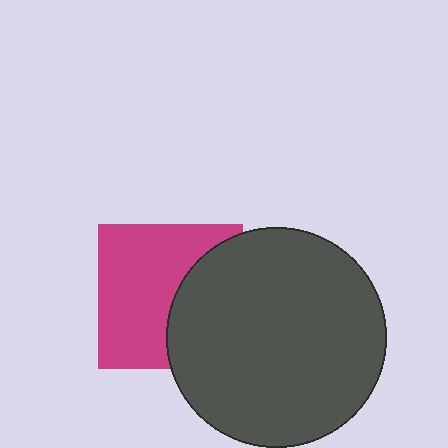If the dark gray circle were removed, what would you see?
You would see the complete magenta square.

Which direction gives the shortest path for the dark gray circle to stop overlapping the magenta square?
Moving right gives the shortest separation.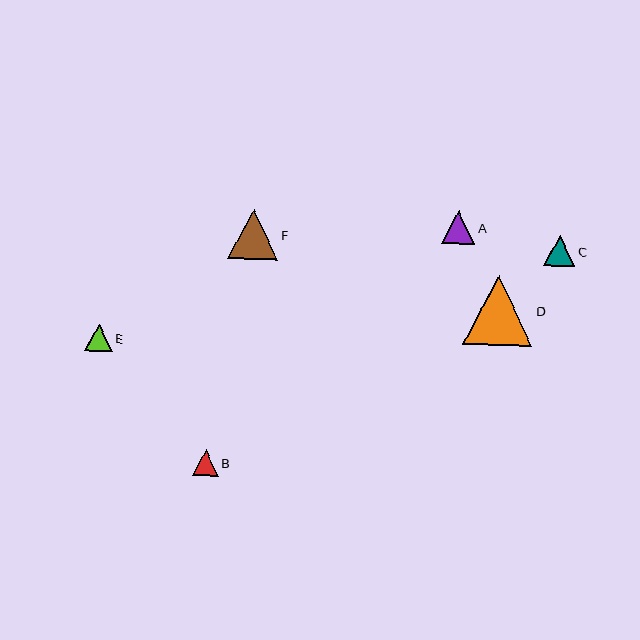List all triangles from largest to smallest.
From largest to smallest: D, F, A, C, E, B.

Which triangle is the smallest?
Triangle B is the smallest with a size of approximately 26 pixels.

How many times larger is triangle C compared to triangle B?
Triangle C is approximately 1.2 times the size of triangle B.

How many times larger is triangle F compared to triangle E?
Triangle F is approximately 1.8 times the size of triangle E.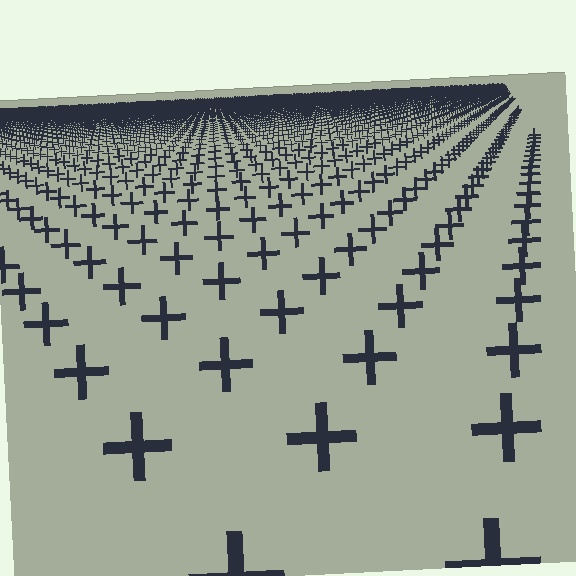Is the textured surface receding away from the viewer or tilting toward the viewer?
The surface is receding away from the viewer. Texture elements get smaller and denser toward the top.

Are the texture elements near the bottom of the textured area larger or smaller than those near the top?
Larger. Near the bottom, elements are closer to the viewer and appear at a bigger on-screen size.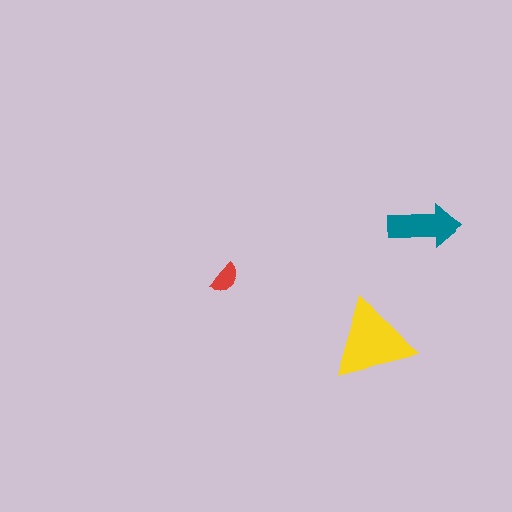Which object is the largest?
The yellow triangle.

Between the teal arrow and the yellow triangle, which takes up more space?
The yellow triangle.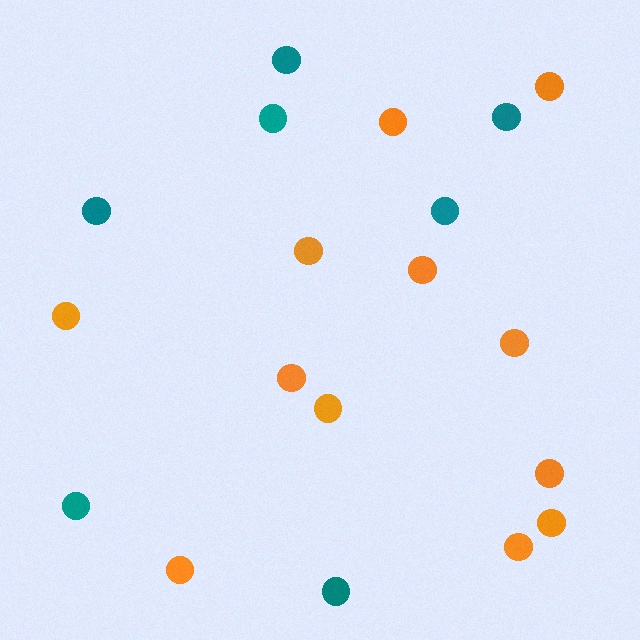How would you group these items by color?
There are 2 groups: one group of teal circles (7) and one group of orange circles (12).